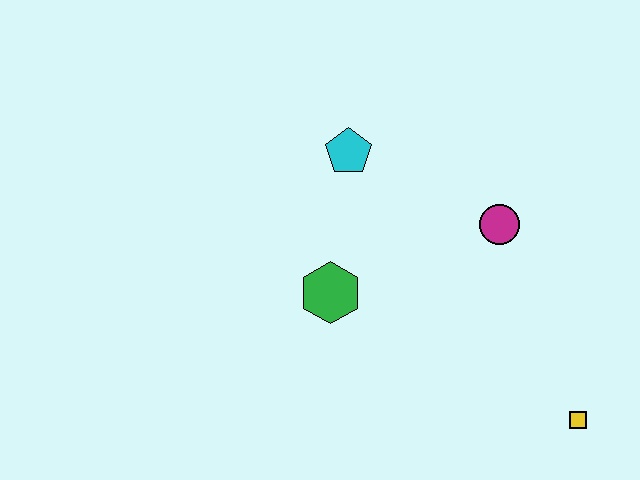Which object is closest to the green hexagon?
The cyan pentagon is closest to the green hexagon.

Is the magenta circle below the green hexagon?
No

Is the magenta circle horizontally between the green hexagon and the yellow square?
Yes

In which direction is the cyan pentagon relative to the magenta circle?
The cyan pentagon is to the left of the magenta circle.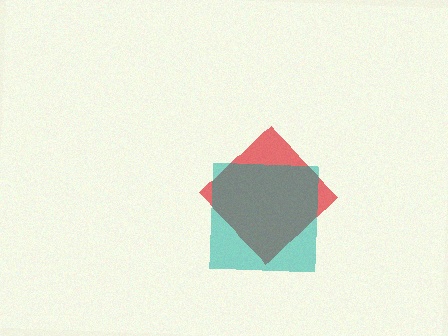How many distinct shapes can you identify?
There are 2 distinct shapes: a red diamond, a teal square.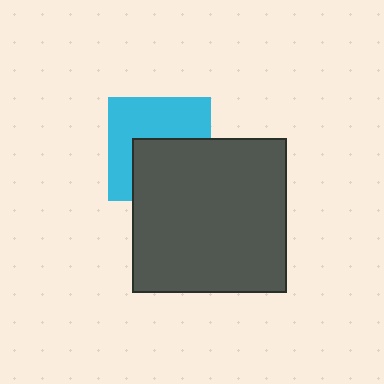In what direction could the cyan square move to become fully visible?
The cyan square could move up. That would shift it out from behind the dark gray square entirely.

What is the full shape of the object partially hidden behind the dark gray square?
The partially hidden object is a cyan square.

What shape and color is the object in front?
The object in front is a dark gray square.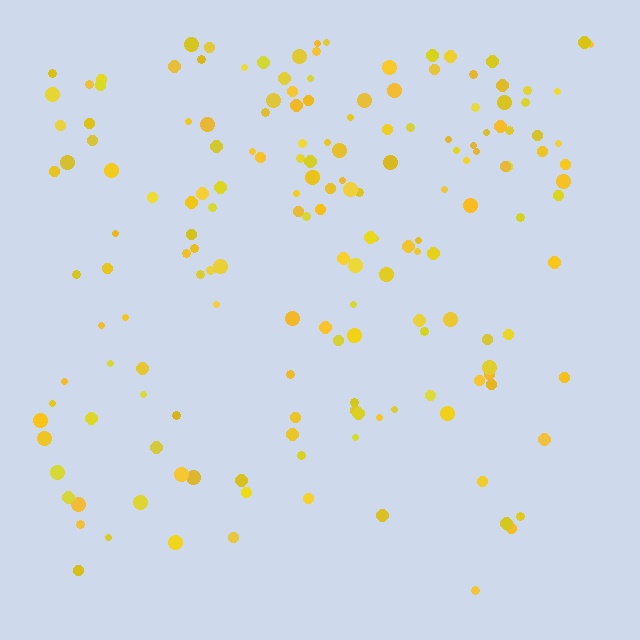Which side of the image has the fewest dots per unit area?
The bottom.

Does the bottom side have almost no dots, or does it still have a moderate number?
Still a moderate number, just noticeably fewer than the top.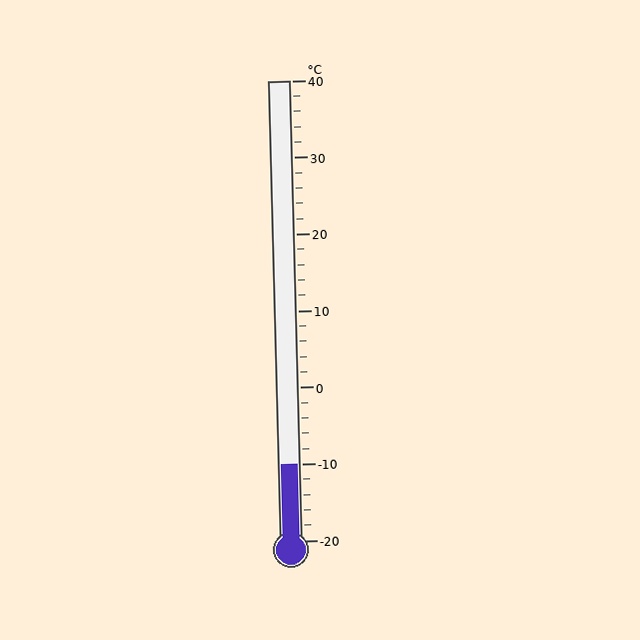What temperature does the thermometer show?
The thermometer shows approximately -10°C.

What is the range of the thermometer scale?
The thermometer scale ranges from -20°C to 40°C.